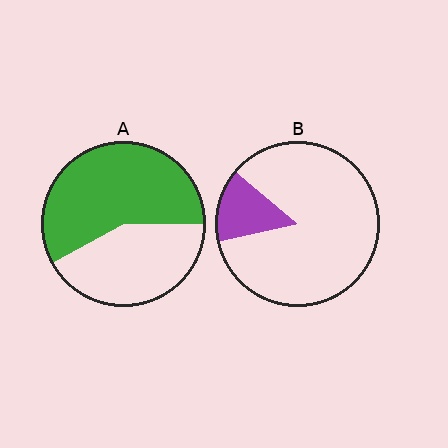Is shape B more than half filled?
No.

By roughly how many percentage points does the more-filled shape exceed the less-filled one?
By roughly 45 percentage points (A over B).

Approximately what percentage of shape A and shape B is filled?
A is approximately 60% and B is approximately 15%.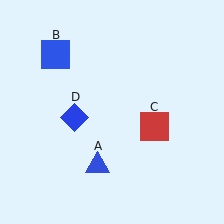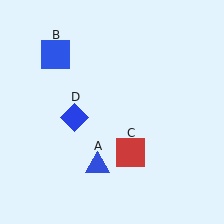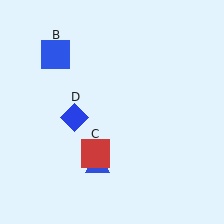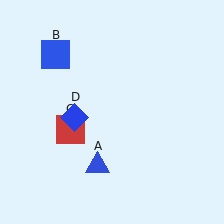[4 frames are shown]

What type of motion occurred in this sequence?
The red square (object C) rotated clockwise around the center of the scene.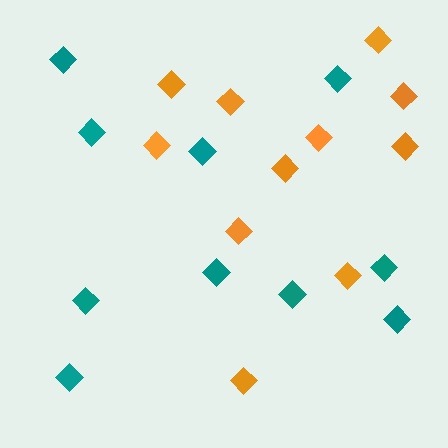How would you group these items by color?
There are 2 groups: one group of teal diamonds (10) and one group of orange diamonds (11).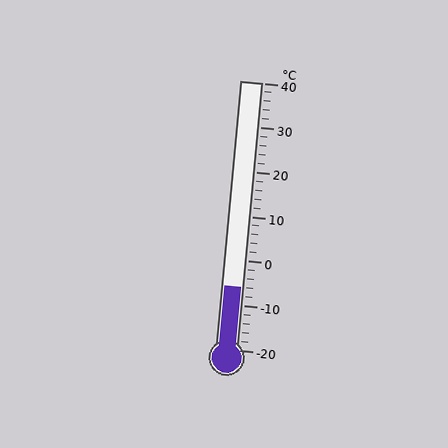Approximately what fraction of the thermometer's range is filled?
The thermometer is filled to approximately 25% of its range.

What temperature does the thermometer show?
The thermometer shows approximately -6°C.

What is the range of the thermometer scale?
The thermometer scale ranges from -20°C to 40°C.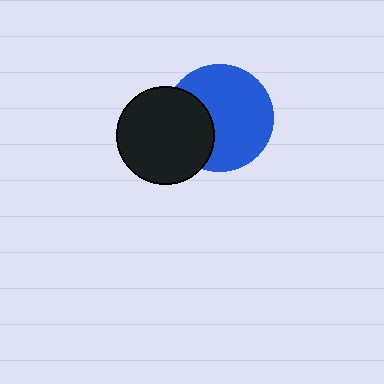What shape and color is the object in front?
The object in front is a black circle.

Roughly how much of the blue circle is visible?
Most of it is visible (roughly 69%).